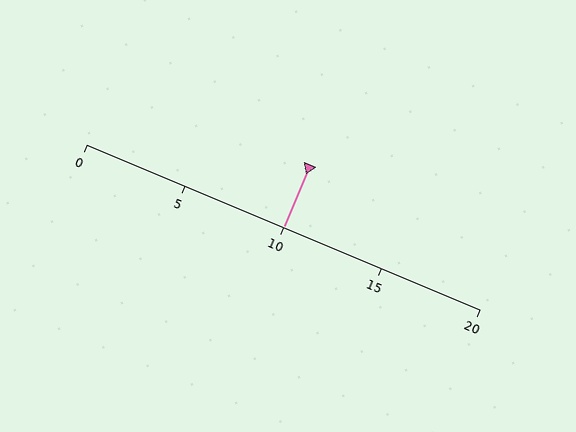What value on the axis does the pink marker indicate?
The marker indicates approximately 10.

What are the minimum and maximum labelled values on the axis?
The axis runs from 0 to 20.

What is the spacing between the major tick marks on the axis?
The major ticks are spaced 5 apart.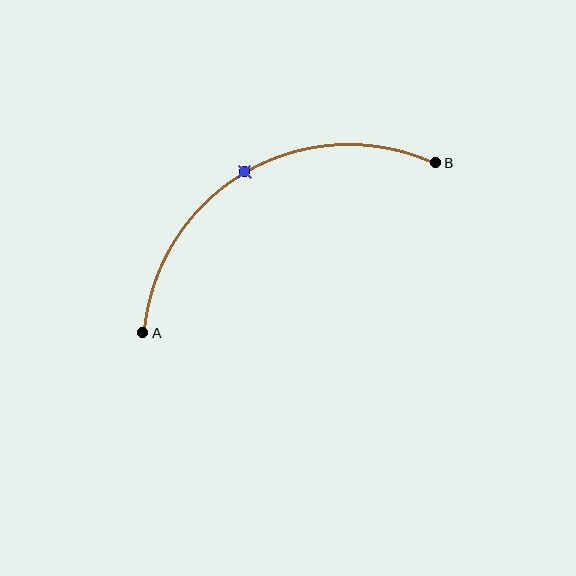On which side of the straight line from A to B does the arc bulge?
The arc bulges above the straight line connecting A and B.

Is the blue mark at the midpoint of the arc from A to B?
Yes. The blue mark lies on the arc at equal arc-length from both A and B — it is the arc midpoint.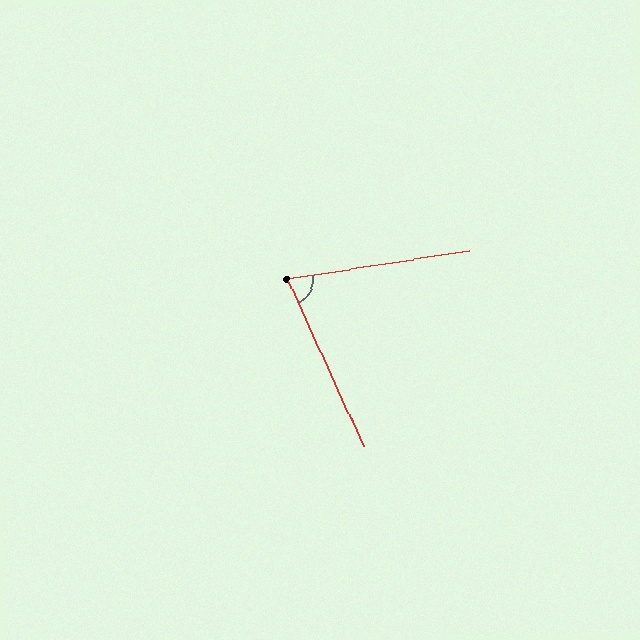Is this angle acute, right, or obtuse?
It is acute.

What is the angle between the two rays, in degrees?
Approximately 74 degrees.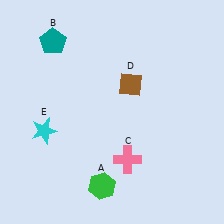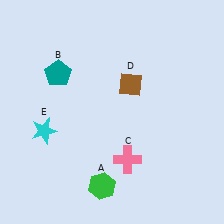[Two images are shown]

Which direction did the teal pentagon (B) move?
The teal pentagon (B) moved down.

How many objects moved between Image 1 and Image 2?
1 object moved between the two images.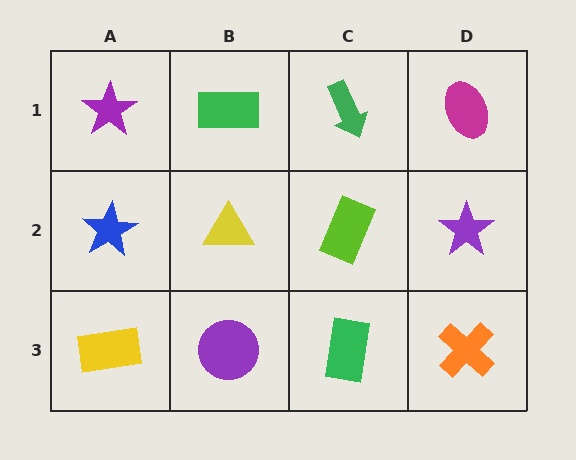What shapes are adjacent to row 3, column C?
A lime rectangle (row 2, column C), a purple circle (row 3, column B), an orange cross (row 3, column D).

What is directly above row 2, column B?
A green rectangle.